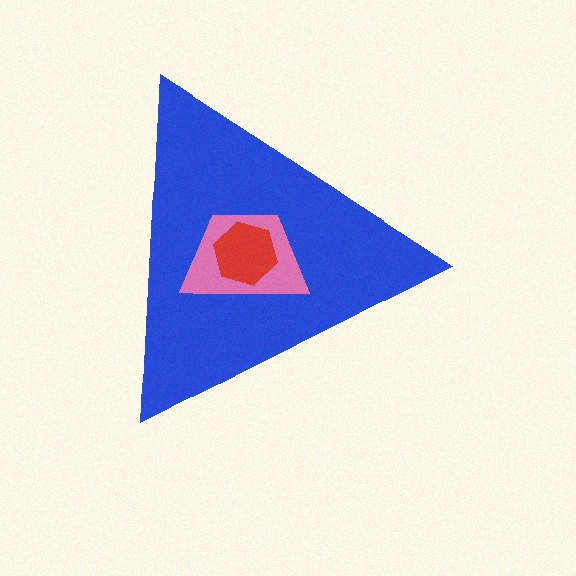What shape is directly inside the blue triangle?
The pink trapezoid.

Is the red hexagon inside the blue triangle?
Yes.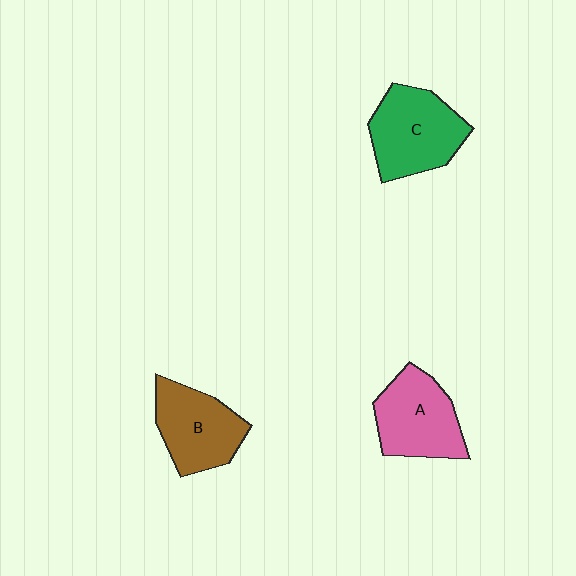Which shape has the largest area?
Shape C (green).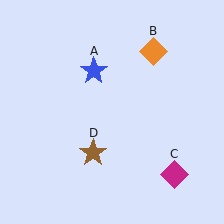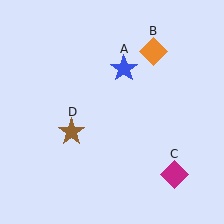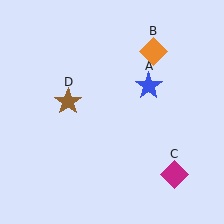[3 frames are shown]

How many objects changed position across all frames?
2 objects changed position: blue star (object A), brown star (object D).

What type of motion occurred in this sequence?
The blue star (object A), brown star (object D) rotated clockwise around the center of the scene.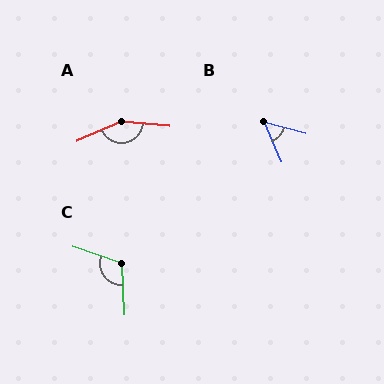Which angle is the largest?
A, at approximately 151 degrees.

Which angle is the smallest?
B, at approximately 52 degrees.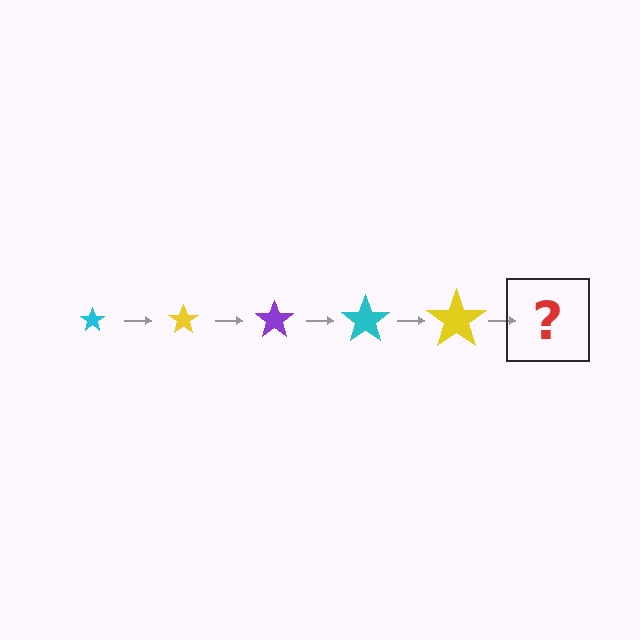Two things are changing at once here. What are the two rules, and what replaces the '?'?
The two rules are that the star grows larger each step and the color cycles through cyan, yellow, and purple. The '?' should be a purple star, larger than the previous one.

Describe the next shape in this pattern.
It should be a purple star, larger than the previous one.